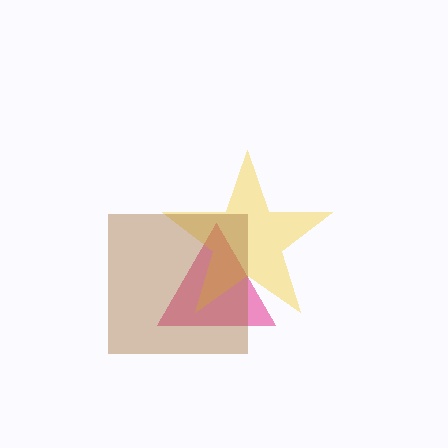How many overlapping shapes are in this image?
There are 3 overlapping shapes in the image.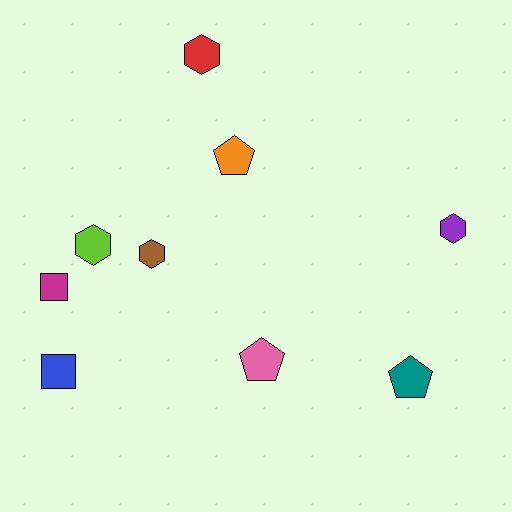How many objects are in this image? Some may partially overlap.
There are 9 objects.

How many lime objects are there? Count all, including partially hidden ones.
There is 1 lime object.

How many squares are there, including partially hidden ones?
There are 2 squares.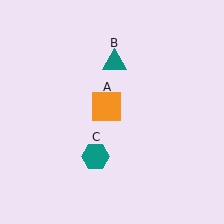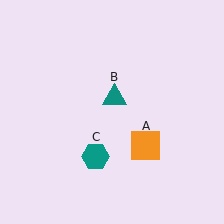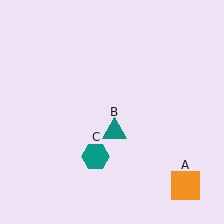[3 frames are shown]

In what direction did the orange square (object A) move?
The orange square (object A) moved down and to the right.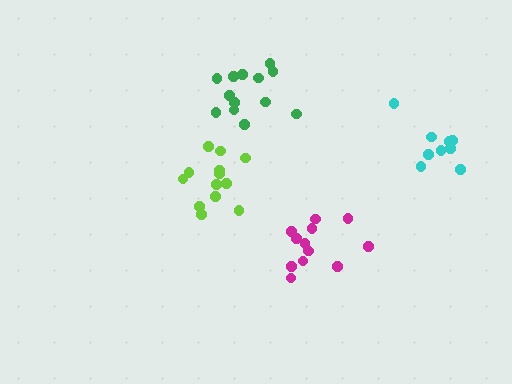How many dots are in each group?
Group 1: 13 dots, Group 2: 12 dots, Group 3: 13 dots, Group 4: 9 dots (47 total).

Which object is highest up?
The green cluster is topmost.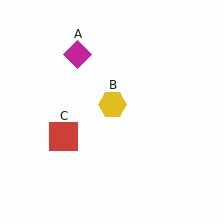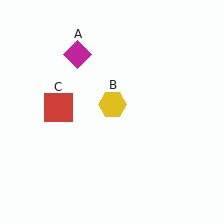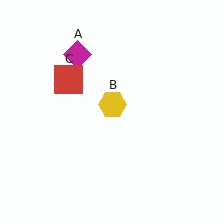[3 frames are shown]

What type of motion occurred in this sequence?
The red square (object C) rotated clockwise around the center of the scene.